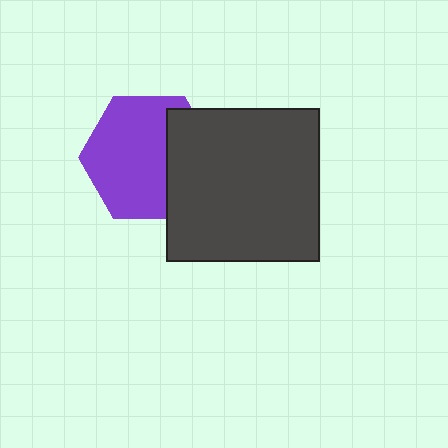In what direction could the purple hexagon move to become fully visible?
The purple hexagon could move left. That would shift it out from behind the dark gray square entirely.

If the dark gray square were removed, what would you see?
You would see the complete purple hexagon.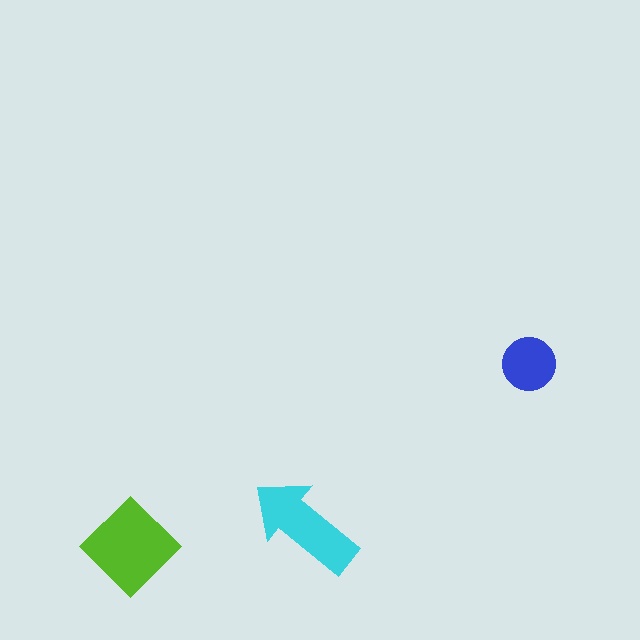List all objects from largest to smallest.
The lime diamond, the cyan arrow, the blue circle.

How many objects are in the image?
There are 3 objects in the image.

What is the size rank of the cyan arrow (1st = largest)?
2nd.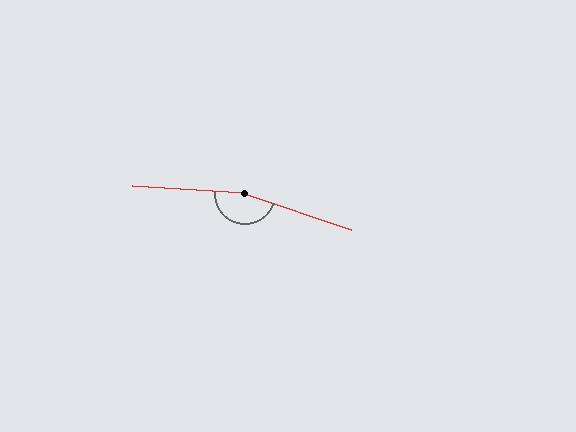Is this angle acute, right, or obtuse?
It is obtuse.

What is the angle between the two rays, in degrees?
Approximately 165 degrees.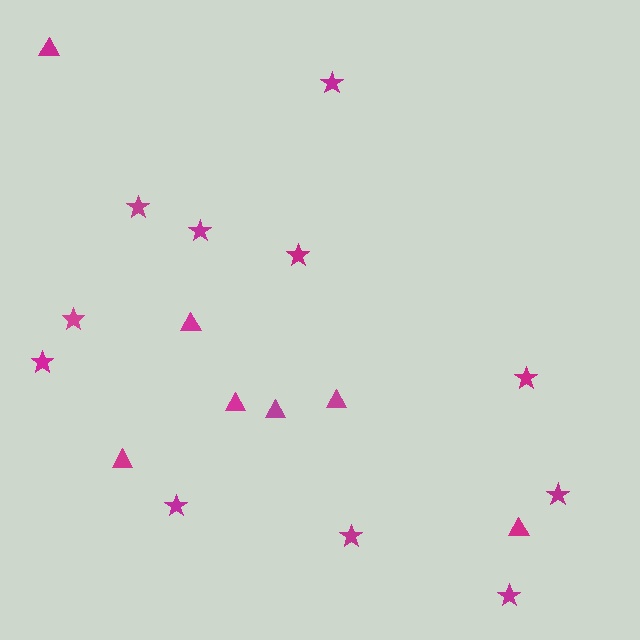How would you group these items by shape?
There are 2 groups: one group of triangles (7) and one group of stars (11).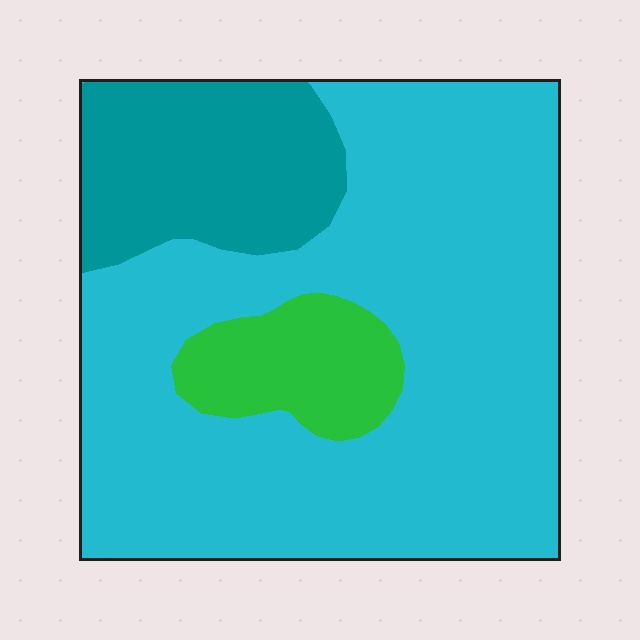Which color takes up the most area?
Cyan, at roughly 70%.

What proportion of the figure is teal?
Teal covers 19% of the figure.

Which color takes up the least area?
Green, at roughly 10%.